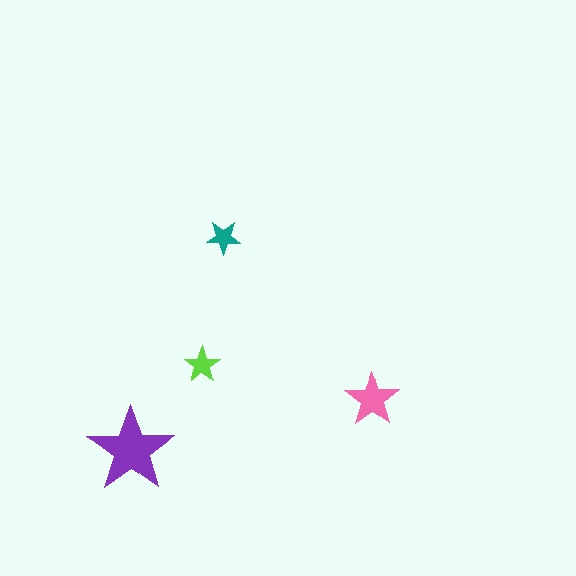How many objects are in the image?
There are 4 objects in the image.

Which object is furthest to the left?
The purple star is leftmost.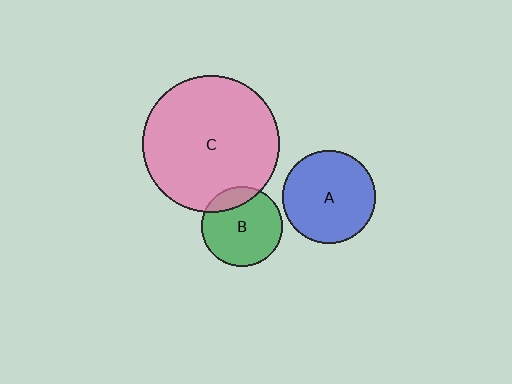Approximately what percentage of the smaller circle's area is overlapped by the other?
Approximately 15%.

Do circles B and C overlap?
Yes.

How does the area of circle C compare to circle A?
Approximately 2.2 times.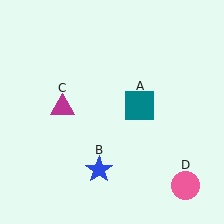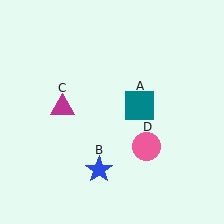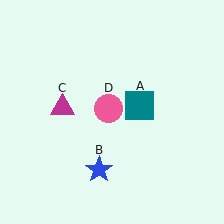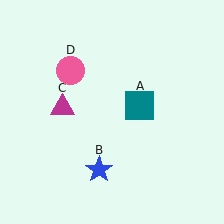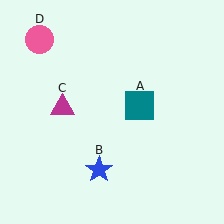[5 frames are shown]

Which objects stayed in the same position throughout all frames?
Teal square (object A) and blue star (object B) and magenta triangle (object C) remained stationary.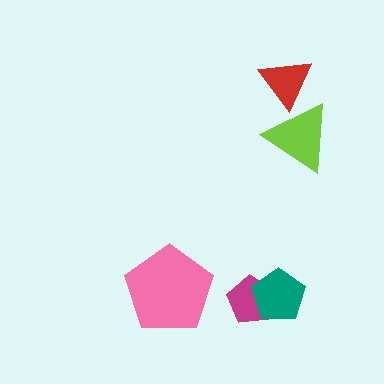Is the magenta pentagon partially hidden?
Yes, it is partially covered by another shape.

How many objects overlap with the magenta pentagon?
1 object overlaps with the magenta pentagon.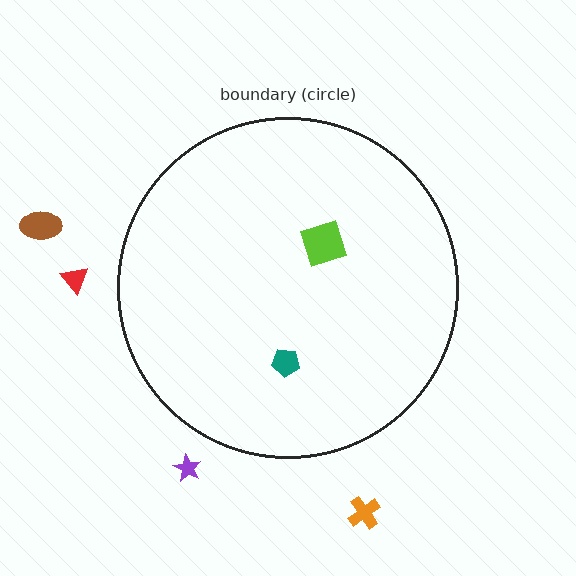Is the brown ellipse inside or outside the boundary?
Outside.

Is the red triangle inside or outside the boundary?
Outside.